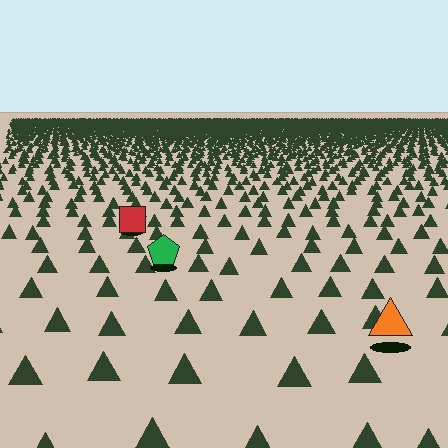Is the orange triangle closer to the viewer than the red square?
Yes. The orange triangle is closer — you can tell from the texture gradient: the ground texture is coarser near it.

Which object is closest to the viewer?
The orange triangle is closest. The texture marks near it are larger and more spread out.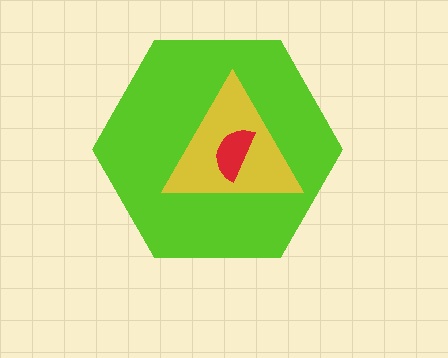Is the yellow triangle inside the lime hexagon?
Yes.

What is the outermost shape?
The lime hexagon.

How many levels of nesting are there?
3.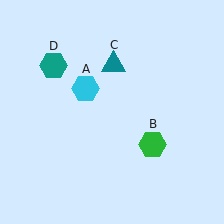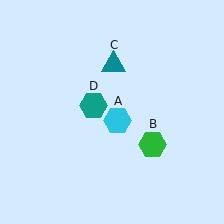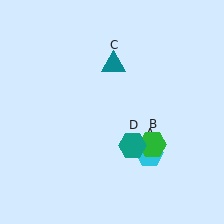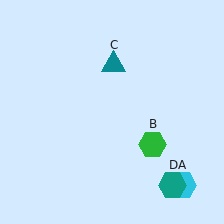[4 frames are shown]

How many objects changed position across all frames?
2 objects changed position: cyan hexagon (object A), teal hexagon (object D).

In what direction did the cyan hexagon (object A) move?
The cyan hexagon (object A) moved down and to the right.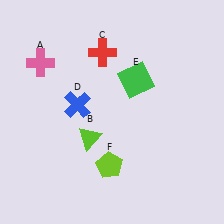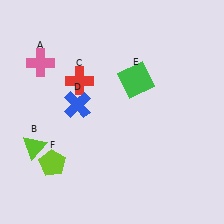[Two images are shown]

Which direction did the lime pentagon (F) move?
The lime pentagon (F) moved left.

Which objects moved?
The objects that moved are: the lime triangle (B), the red cross (C), the lime pentagon (F).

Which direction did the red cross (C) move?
The red cross (C) moved down.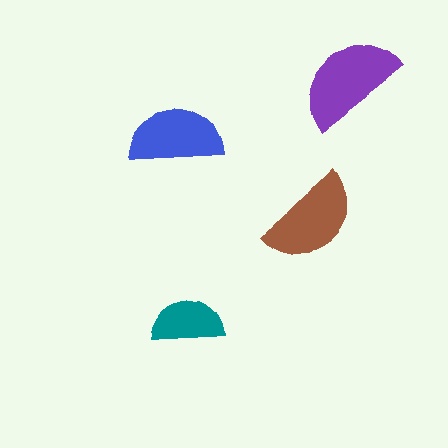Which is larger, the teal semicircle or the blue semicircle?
The blue one.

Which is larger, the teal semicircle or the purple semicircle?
The purple one.